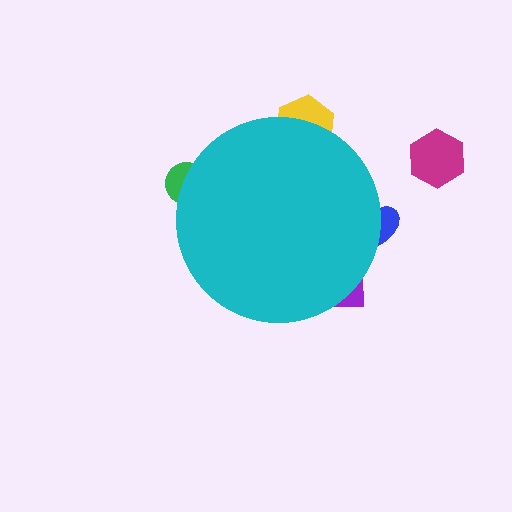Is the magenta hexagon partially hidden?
No, the magenta hexagon is fully visible.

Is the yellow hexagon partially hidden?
Yes, the yellow hexagon is partially hidden behind the cyan circle.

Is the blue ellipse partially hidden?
Yes, the blue ellipse is partially hidden behind the cyan circle.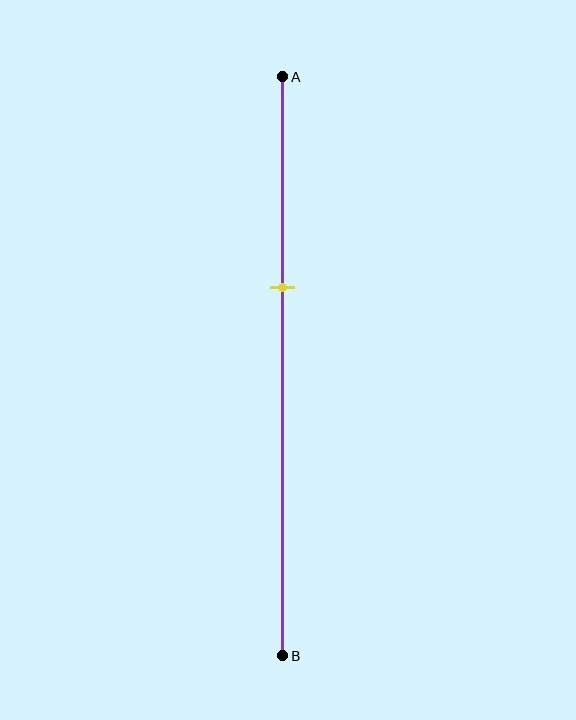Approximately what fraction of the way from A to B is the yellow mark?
The yellow mark is approximately 35% of the way from A to B.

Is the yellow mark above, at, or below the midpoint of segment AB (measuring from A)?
The yellow mark is above the midpoint of segment AB.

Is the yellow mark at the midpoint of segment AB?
No, the mark is at about 35% from A, not at the 50% midpoint.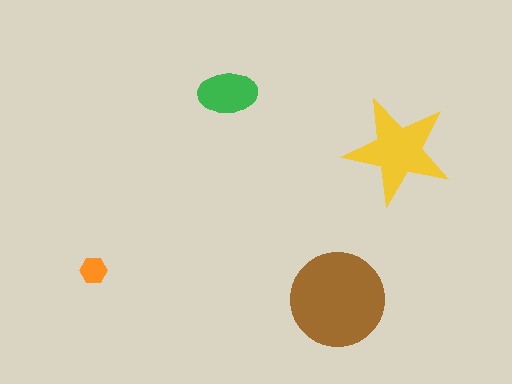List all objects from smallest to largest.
The orange hexagon, the green ellipse, the yellow star, the brown circle.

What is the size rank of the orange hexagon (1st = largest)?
4th.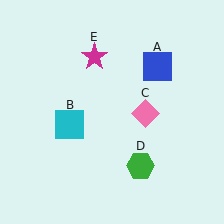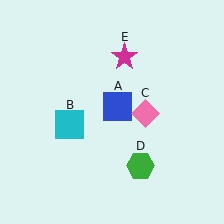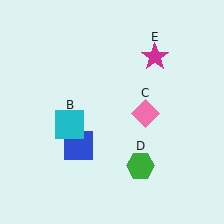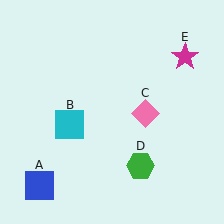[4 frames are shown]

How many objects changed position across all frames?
2 objects changed position: blue square (object A), magenta star (object E).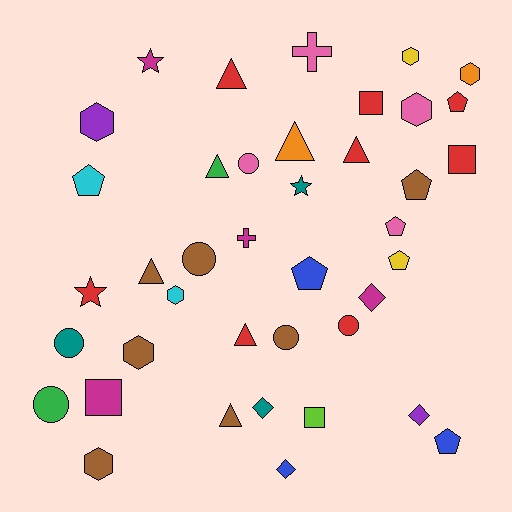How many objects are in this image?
There are 40 objects.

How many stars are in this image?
There are 3 stars.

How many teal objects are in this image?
There are 3 teal objects.